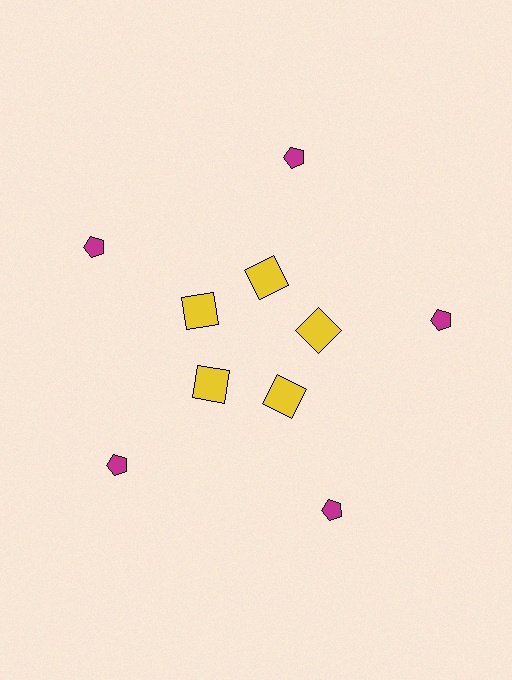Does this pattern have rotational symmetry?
Yes, this pattern has 5-fold rotational symmetry. It looks the same after rotating 72 degrees around the center.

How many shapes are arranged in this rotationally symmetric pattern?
There are 10 shapes, arranged in 5 groups of 2.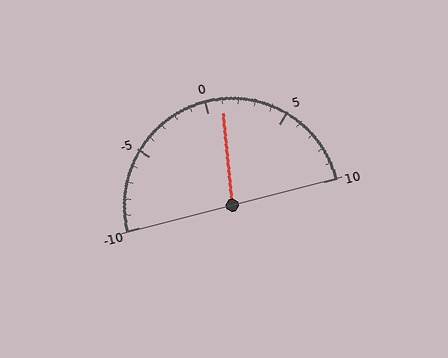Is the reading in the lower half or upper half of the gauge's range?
The reading is in the upper half of the range (-10 to 10).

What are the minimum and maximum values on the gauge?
The gauge ranges from -10 to 10.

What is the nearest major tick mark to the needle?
The nearest major tick mark is 0.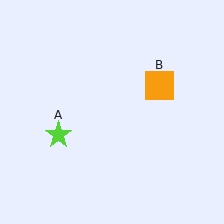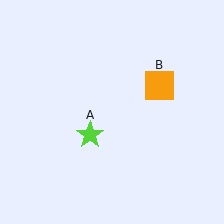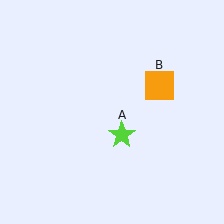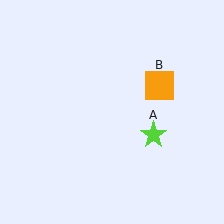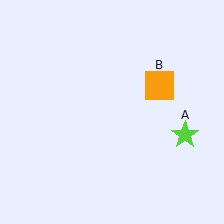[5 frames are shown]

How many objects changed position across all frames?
1 object changed position: lime star (object A).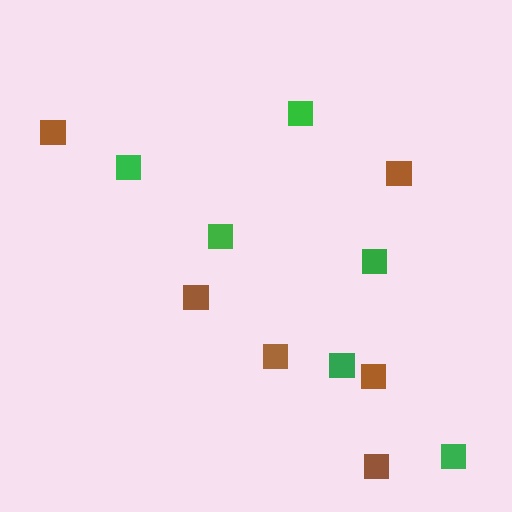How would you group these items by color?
There are 2 groups: one group of green squares (6) and one group of brown squares (6).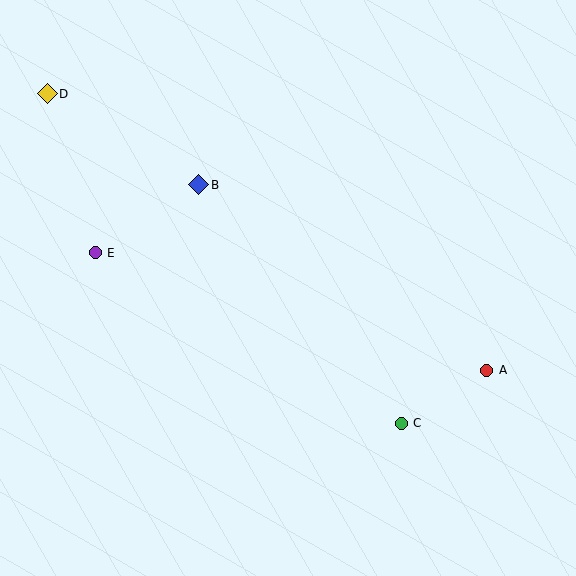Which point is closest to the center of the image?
Point B at (199, 185) is closest to the center.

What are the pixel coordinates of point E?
Point E is at (95, 253).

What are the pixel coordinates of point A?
Point A is at (487, 370).